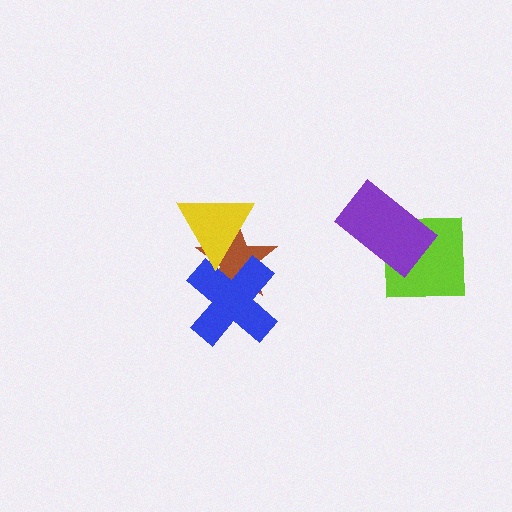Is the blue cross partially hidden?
Yes, it is partially covered by another shape.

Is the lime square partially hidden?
Yes, it is partially covered by another shape.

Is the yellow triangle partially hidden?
No, no other shape covers it.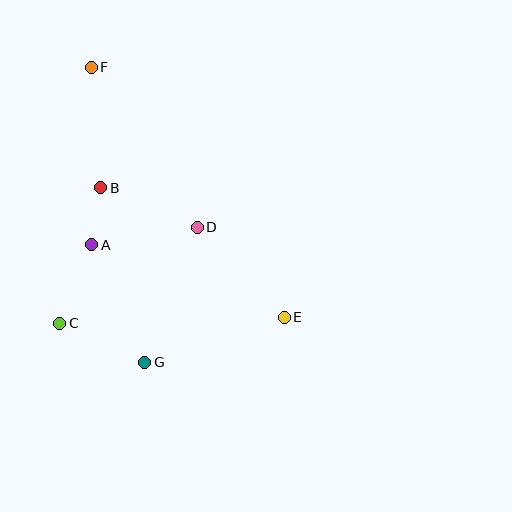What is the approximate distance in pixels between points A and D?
The distance between A and D is approximately 107 pixels.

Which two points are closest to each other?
Points A and B are closest to each other.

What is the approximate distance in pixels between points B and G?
The distance between B and G is approximately 180 pixels.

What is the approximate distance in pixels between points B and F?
The distance between B and F is approximately 121 pixels.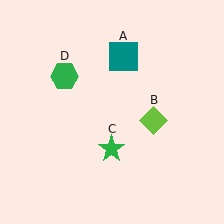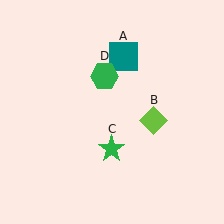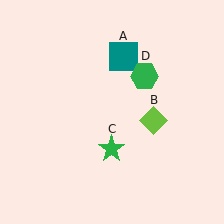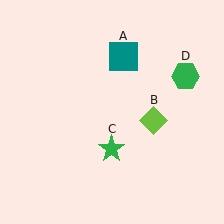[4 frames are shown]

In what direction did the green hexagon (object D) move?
The green hexagon (object D) moved right.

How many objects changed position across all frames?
1 object changed position: green hexagon (object D).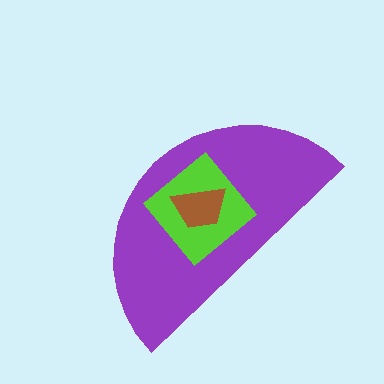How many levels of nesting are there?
3.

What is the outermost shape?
The purple semicircle.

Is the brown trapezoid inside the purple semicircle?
Yes.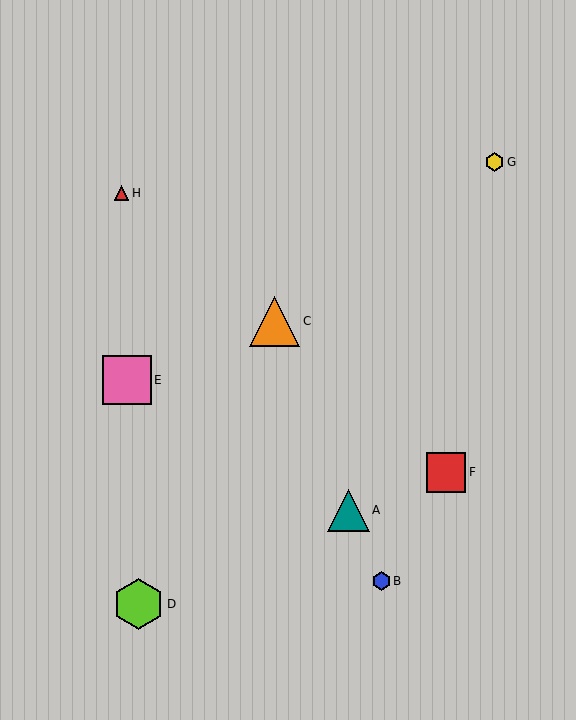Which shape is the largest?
The lime hexagon (labeled D) is the largest.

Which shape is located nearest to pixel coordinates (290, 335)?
The orange triangle (labeled C) at (275, 321) is nearest to that location.